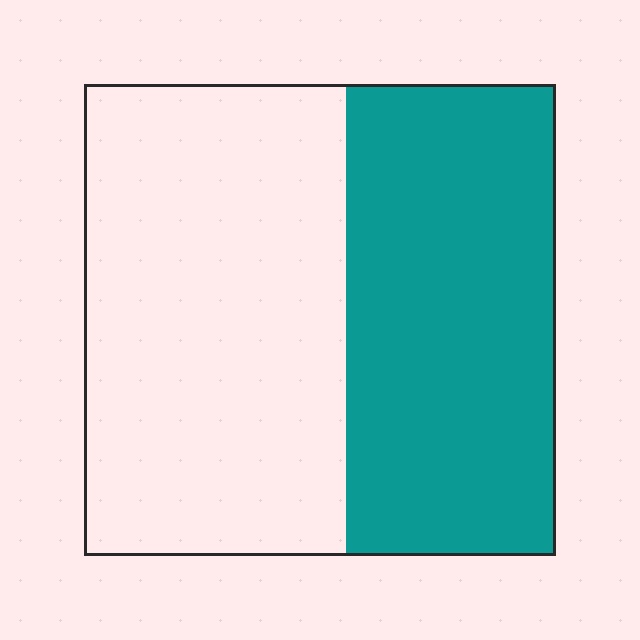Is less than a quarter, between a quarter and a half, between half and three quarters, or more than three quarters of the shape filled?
Between a quarter and a half.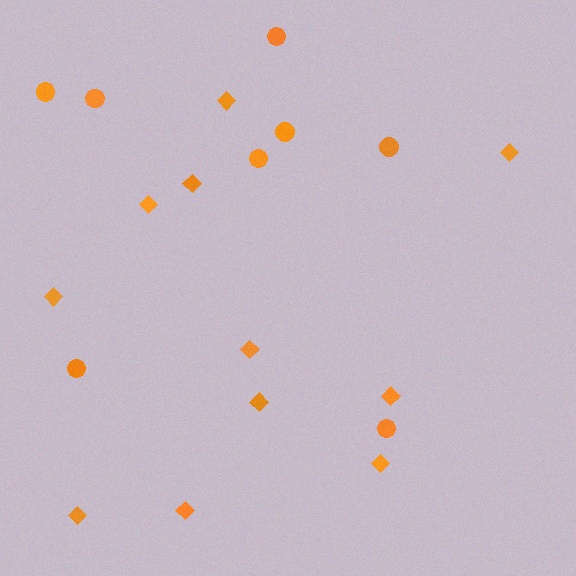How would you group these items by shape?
There are 2 groups: one group of circles (8) and one group of diamonds (11).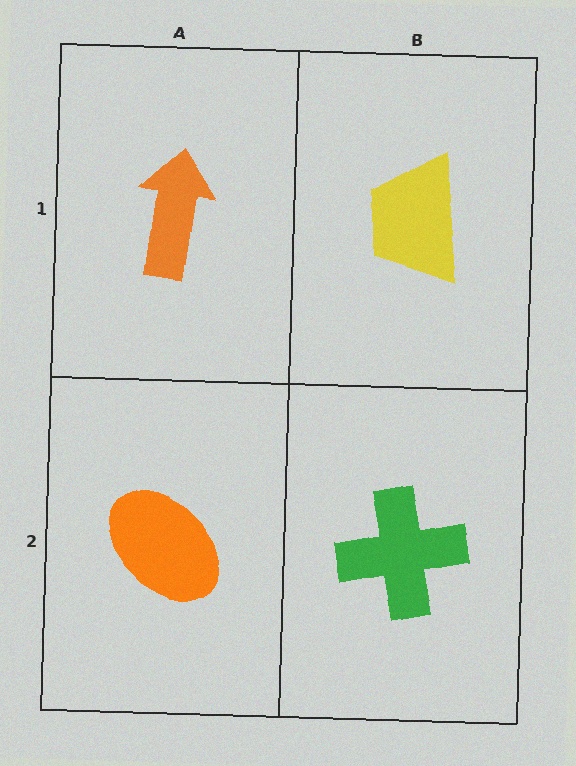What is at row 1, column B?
A yellow trapezoid.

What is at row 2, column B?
A green cross.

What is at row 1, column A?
An orange arrow.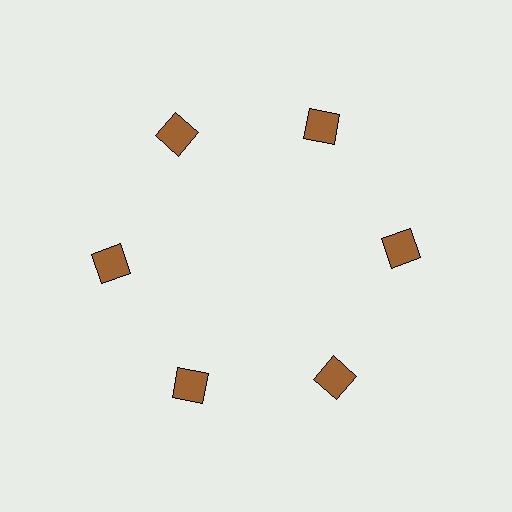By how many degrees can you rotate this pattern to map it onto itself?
The pattern maps onto itself every 60 degrees of rotation.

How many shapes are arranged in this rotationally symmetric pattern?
There are 6 shapes, arranged in 6 groups of 1.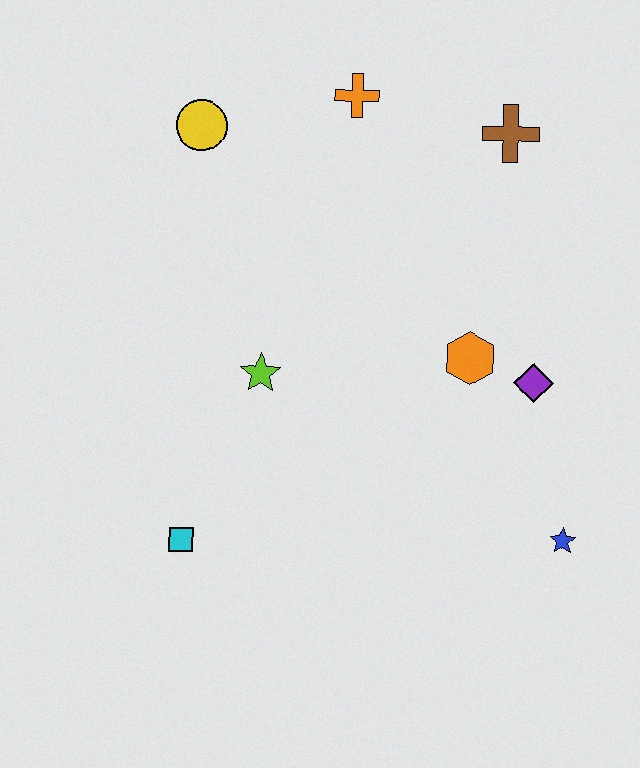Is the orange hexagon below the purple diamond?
No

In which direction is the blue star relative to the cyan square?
The blue star is to the right of the cyan square.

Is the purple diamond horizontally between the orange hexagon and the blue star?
Yes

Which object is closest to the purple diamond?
The orange hexagon is closest to the purple diamond.